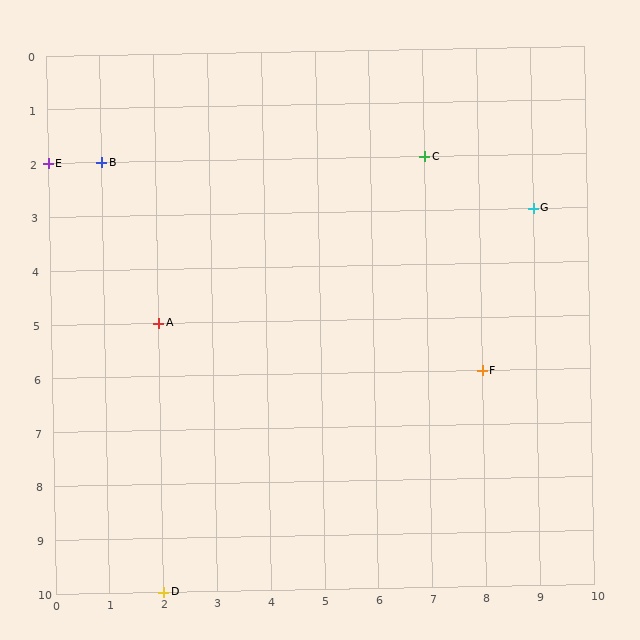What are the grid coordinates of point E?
Point E is at grid coordinates (0, 2).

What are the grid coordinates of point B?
Point B is at grid coordinates (1, 2).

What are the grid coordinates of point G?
Point G is at grid coordinates (9, 3).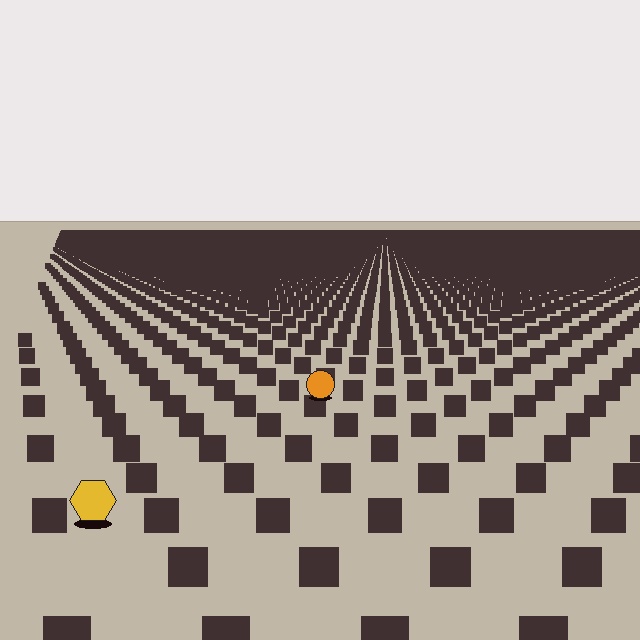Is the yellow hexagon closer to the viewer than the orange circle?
Yes. The yellow hexagon is closer — you can tell from the texture gradient: the ground texture is coarser near it.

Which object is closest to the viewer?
The yellow hexagon is closest. The texture marks near it are larger and more spread out.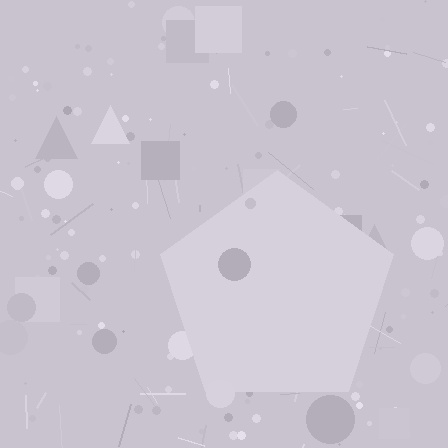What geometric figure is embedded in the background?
A pentagon is embedded in the background.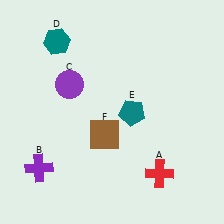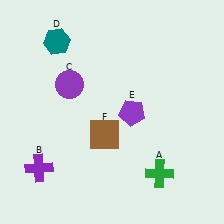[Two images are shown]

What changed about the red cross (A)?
In Image 1, A is red. In Image 2, it changed to green.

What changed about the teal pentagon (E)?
In Image 1, E is teal. In Image 2, it changed to purple.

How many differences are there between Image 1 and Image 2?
There are 2 differences between the two images.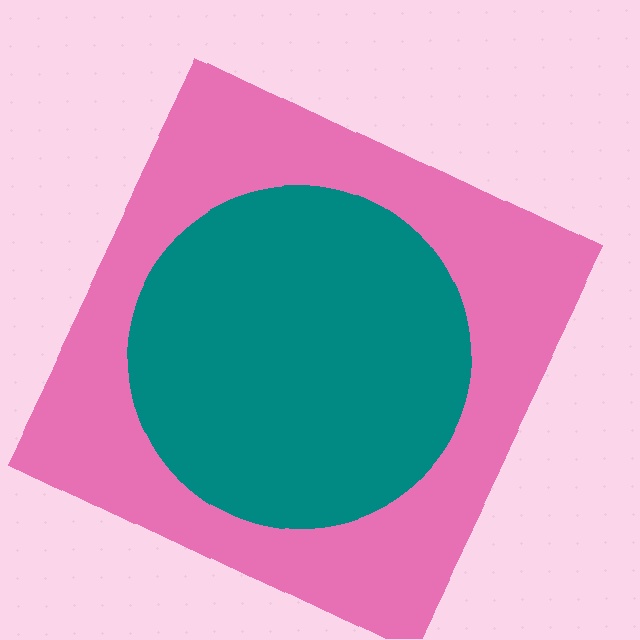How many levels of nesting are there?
2.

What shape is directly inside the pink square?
The teal circle.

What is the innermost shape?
The teal circle.